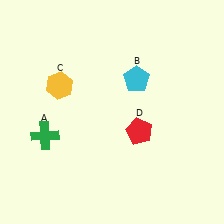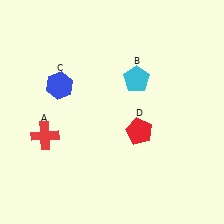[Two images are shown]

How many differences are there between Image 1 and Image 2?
There are 2 differences between the two images.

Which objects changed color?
A changed from green to red. C changed from yellow to blue.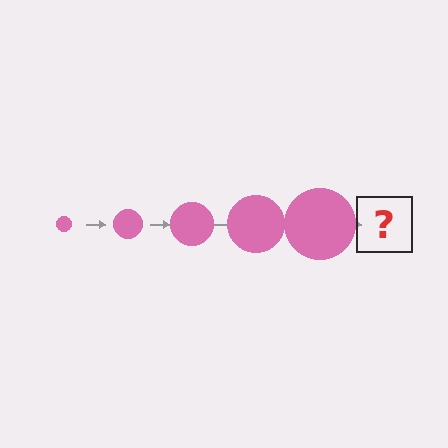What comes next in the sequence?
The next element should be a pink circle, larger than the previous one.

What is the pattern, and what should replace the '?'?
The pattern is that the circle gets progressively larger each step. The '?' should be a pink circle, larger than the previous one.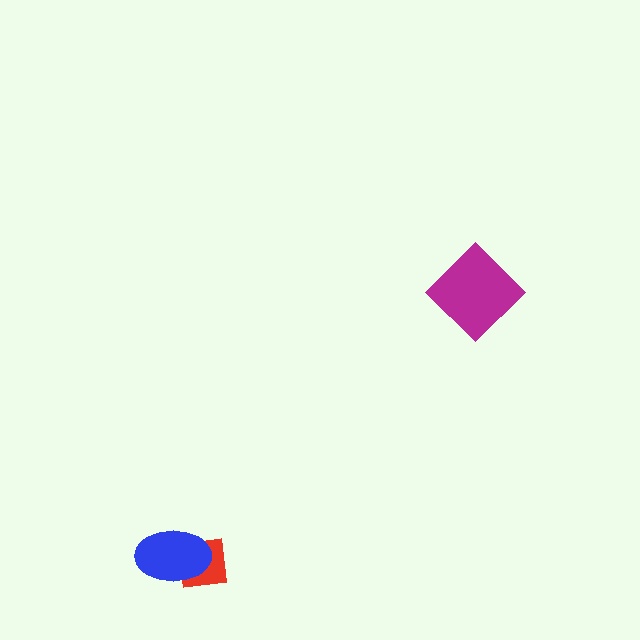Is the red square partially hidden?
Yes, it is partially covered by another shape.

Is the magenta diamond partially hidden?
No, no other shape covers it.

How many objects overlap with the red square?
1 object overlaps with the red square.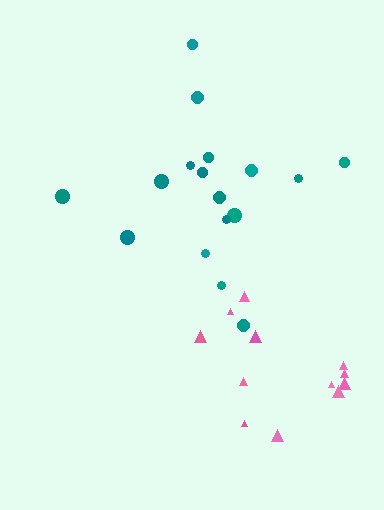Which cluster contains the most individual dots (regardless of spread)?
Teal (17).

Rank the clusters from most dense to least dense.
pink, teal.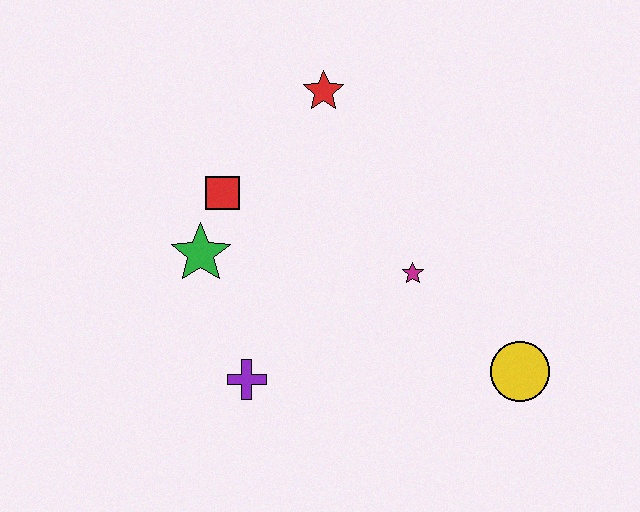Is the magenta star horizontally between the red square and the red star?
No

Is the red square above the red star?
No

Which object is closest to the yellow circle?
The magenta star is closest to the yellow circle.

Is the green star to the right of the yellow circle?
No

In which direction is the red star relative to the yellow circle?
The red star is above the yellow circle.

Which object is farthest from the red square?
The yellow circle is farthest from the red square.